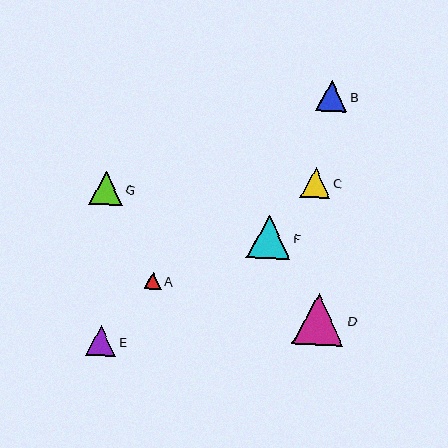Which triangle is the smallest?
Triangle A is the smallest with a size of approximately 17 pixels.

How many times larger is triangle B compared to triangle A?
Triangle B is approximately 1.9 times the size of triangle A.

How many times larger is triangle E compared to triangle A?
Triangle E is approximately 1.8 times the size of triangle A.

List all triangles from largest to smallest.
From largest to smallest: D, F, G, B, C, E, A.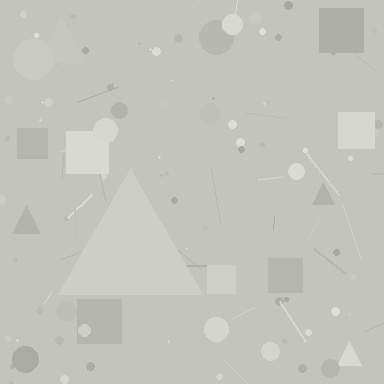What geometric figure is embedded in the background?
A triangle is embedded in the background.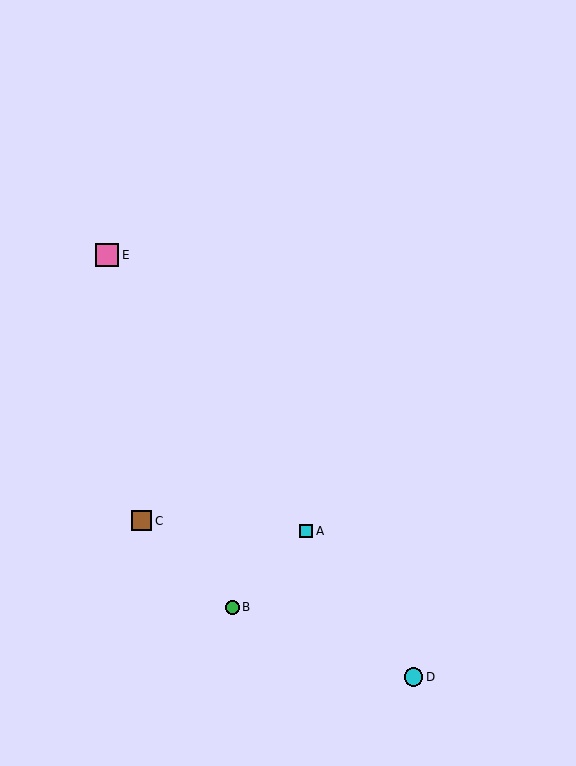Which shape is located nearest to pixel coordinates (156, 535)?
The brown square (labeled C) at (142, 521) is nearest to that location.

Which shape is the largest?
The pink square (labeled E) is the largest.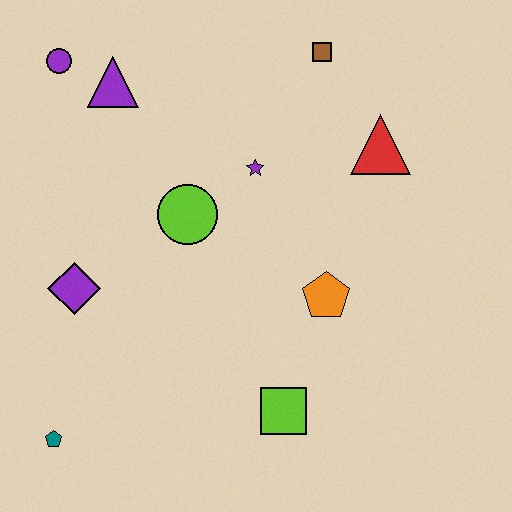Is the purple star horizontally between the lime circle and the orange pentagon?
Yes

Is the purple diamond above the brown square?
No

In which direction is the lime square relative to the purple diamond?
The lime square is to the right of the purple diamond.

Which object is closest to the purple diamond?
The lime circle is closest to the purple diamond.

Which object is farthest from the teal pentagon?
The brown square is farthest from the teal pentagon.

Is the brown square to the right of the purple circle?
Yes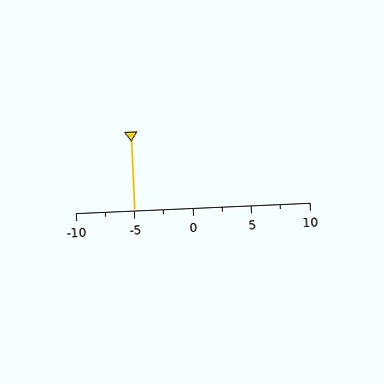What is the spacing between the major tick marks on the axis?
The major ticks are spaced 5 apart.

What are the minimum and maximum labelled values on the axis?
The axis runs from -10 to 10.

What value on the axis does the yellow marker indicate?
The marker indicates approximately -5.